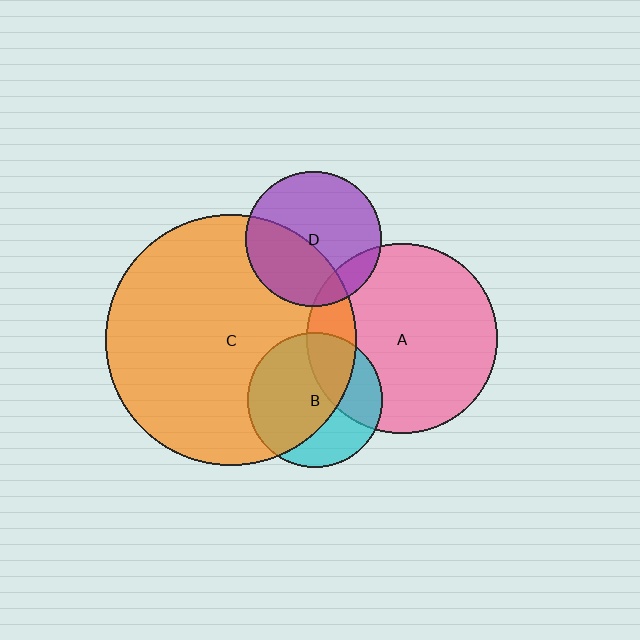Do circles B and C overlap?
Yes.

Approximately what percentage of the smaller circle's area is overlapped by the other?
Approximately 65%.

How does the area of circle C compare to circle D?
Approximately 3.4 times.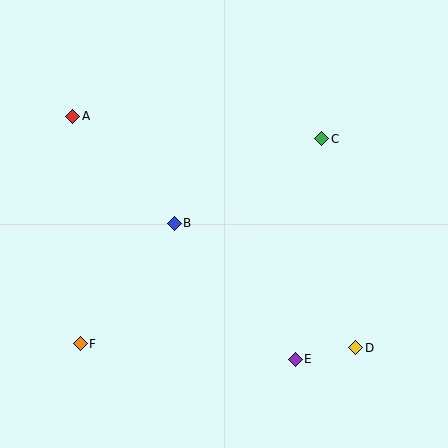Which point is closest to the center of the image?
Point B at (174, 223) is closest to the center.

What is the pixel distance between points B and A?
The distance between B and A is 147 pixels.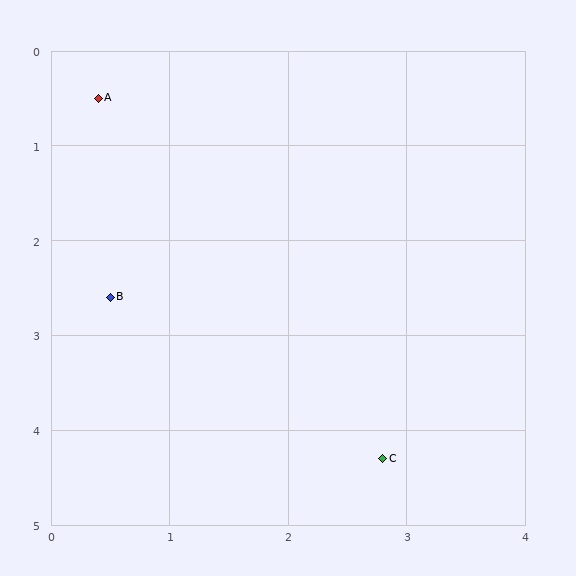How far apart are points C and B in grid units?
Points C and B are about 2.9 grid units apart.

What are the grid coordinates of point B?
Point B is at approximately (0.5, 2.6).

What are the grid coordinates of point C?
Point C is at approximately (2.8, 4.3).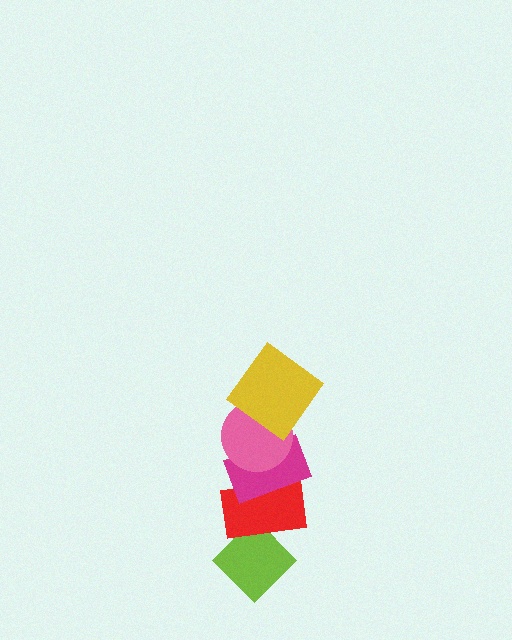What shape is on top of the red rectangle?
The magenta rectangle is on top of the red rectangle.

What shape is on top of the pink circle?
The yellow diamond is on top of the pink circle.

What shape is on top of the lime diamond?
The red rectangle is on top of the lime diamond.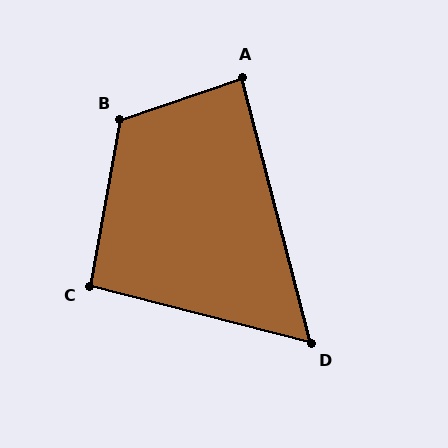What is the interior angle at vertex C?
Approximately 94 degrees (approximately right).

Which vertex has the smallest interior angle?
D, at approximately 61 degrees.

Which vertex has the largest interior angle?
B, at approximately 119 degrees.